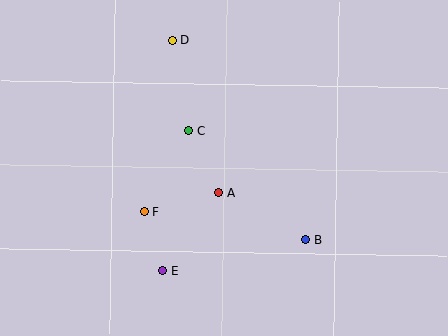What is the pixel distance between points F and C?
The distance between F and C is 92 pixels.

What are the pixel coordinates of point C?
Point C is at (189, 131).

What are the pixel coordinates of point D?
Point D is at (172, 40).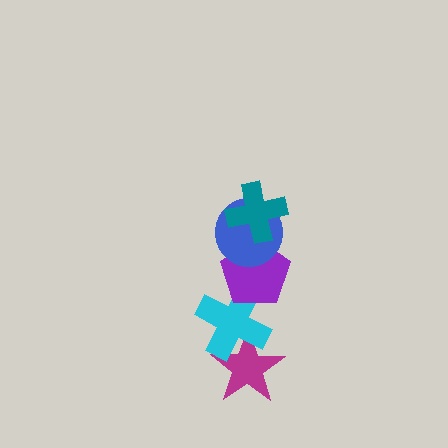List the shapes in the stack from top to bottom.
From top to bottom: the teal cross, the blue circle, the purple pentagon, the cyan cross, the magenta star.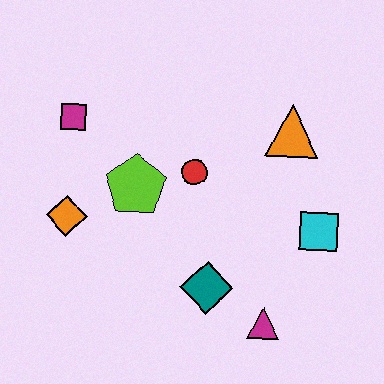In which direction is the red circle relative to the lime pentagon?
The red circle is to the right of the lime pentagon.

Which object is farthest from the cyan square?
The magenta square is farthest from the cyan square.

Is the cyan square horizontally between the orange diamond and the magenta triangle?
No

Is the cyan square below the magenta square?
Yes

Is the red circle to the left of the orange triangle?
Yes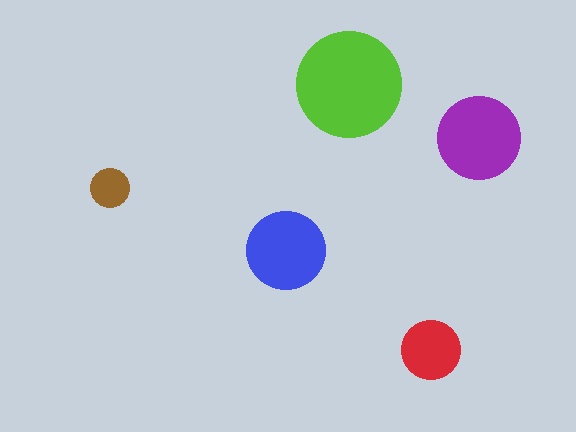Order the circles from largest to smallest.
the lime one, the purple one, the blue one, the red one, the brown one.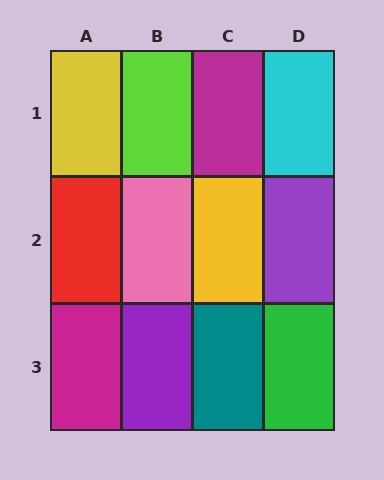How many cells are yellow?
2 cells are yellow.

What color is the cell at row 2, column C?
Yellow.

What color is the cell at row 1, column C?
Magenta.